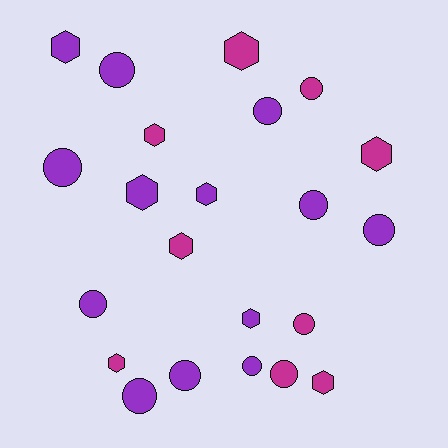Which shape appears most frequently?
Circle, with 12 objects.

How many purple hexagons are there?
There are 4 purple hexagons.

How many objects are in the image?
There are 22 objects.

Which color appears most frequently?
Purple, with 13 objects.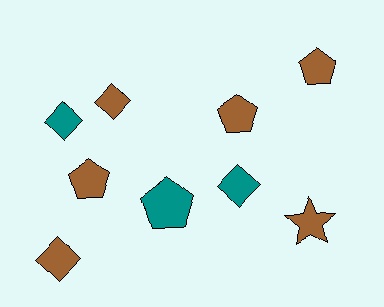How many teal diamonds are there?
There are 2 teal diamonds.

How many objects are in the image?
There are 9 objects.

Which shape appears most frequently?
Pentagon, with 4 objects.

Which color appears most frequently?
Brown, with 6 objects.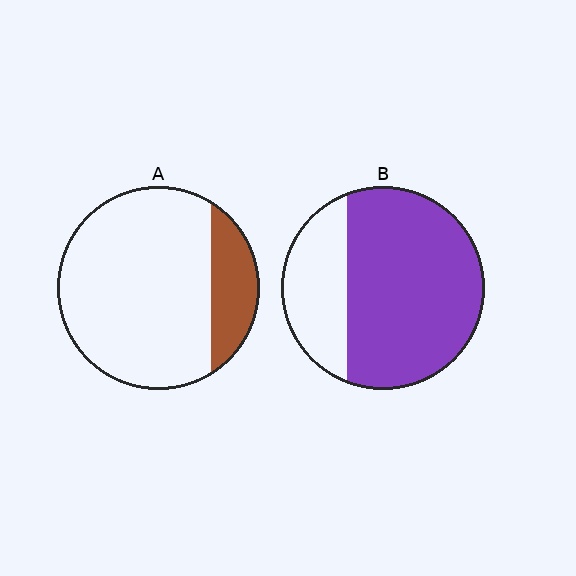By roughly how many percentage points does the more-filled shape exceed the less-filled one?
By roughly 55 percentage points (B over A).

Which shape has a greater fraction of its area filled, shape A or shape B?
Shape B.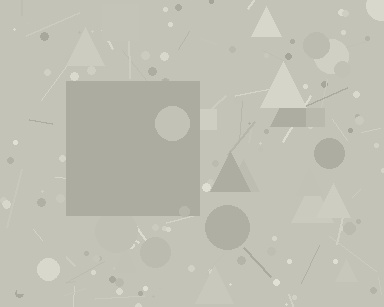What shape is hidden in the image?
A square is hidden in the image.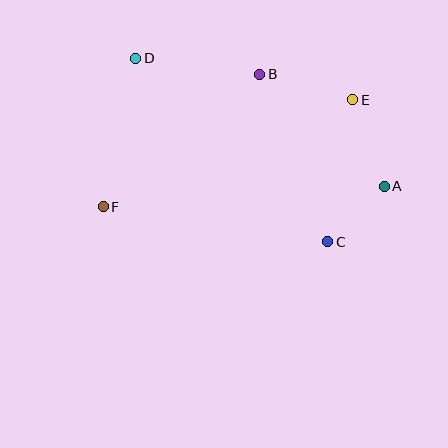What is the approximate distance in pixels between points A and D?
The distance between A and D is approximately 280 pixels.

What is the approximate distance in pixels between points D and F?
The distance between D and F is approximately 152 pixels.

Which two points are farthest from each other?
Points A and F are farthest from each other.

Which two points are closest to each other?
Points A and C are closest to each other.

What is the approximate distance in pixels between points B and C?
The distance between B and C is approximately 181 pixels.